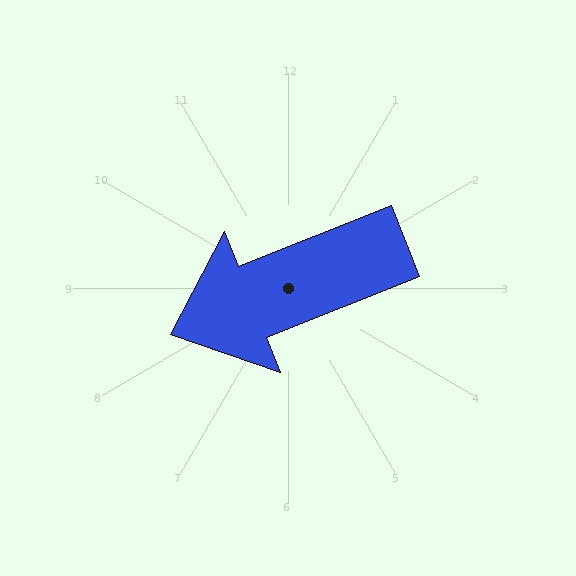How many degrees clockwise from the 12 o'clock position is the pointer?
Approximately 248 degrees.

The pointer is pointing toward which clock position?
Roughly 8 o'clock.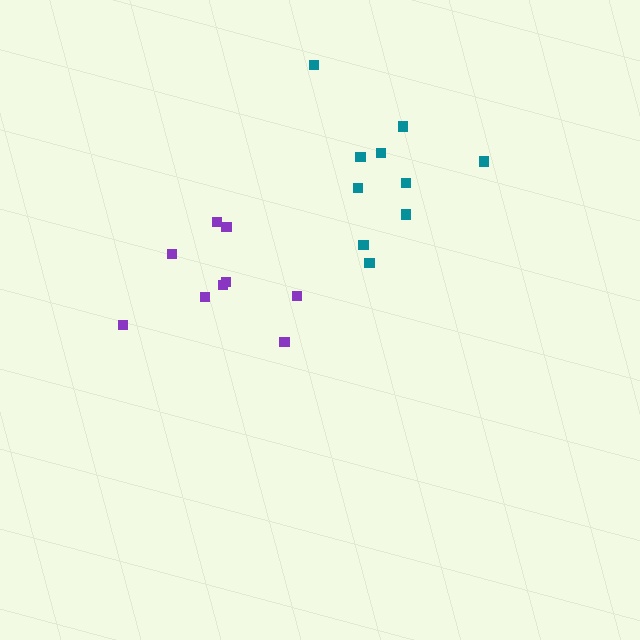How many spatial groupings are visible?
There are 2 spatial groupings.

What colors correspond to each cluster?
The clusters are colored: teal, purple.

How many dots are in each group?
Group 1: 10 dots, Group 2: 9 dots (19 total).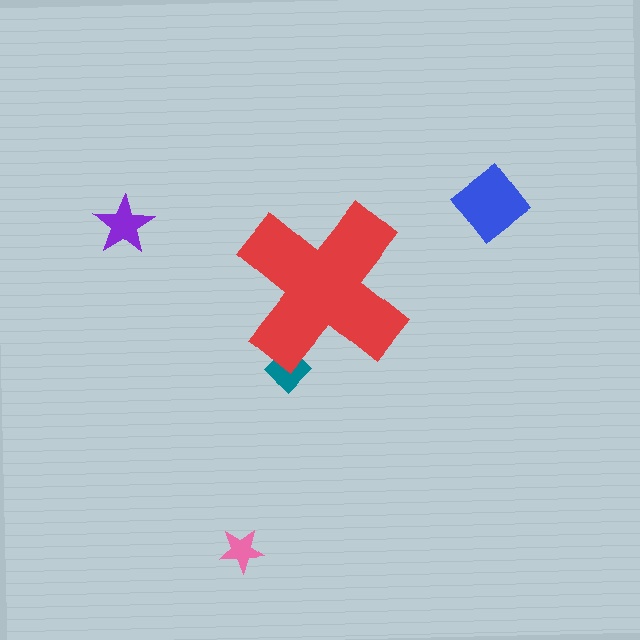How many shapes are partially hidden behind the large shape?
1 shape is partially hidden.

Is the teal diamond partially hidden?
Yes, the teal diamond is partially hidden behind the red cross.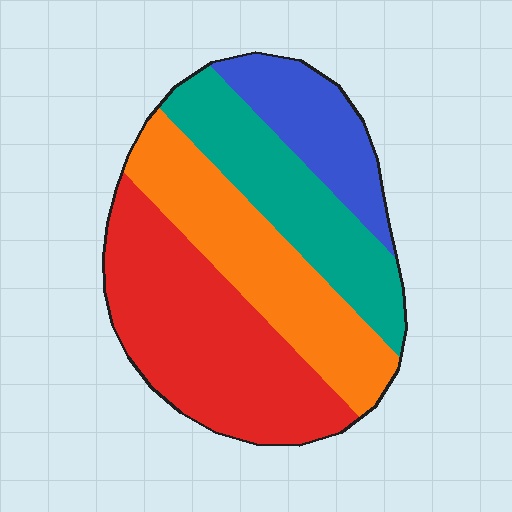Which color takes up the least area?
Blue, at roughly 15%.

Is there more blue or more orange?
Orange.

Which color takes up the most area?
Red, at roughly 35%.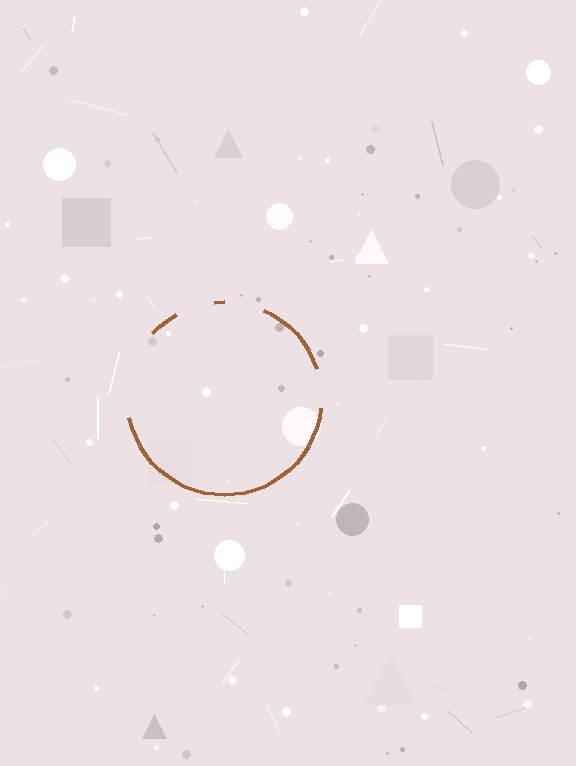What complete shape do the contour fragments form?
The contour fragments form a circle.